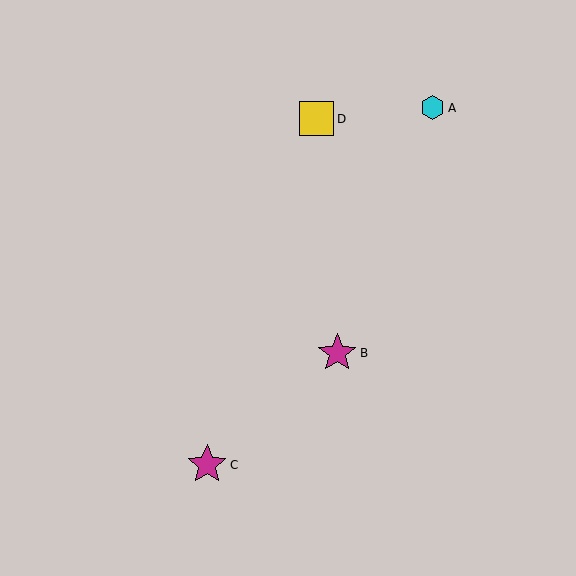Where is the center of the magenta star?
The center of the magenta star is at (207, 465).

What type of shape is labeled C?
Shape C is a magenta star.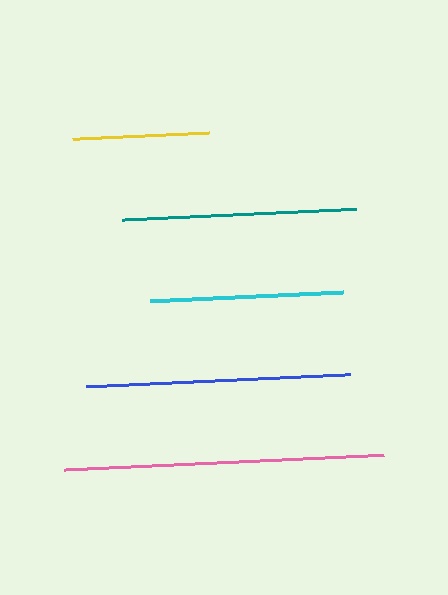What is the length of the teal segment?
The teal segment is approximately 234 pixels long.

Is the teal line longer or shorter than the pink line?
The pink line is longer than the teal line.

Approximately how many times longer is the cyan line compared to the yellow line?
The cyan line is approximately 1.4 times the length of the yellow line.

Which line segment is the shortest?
The yellow line is the shortest at approximately 137 pixels.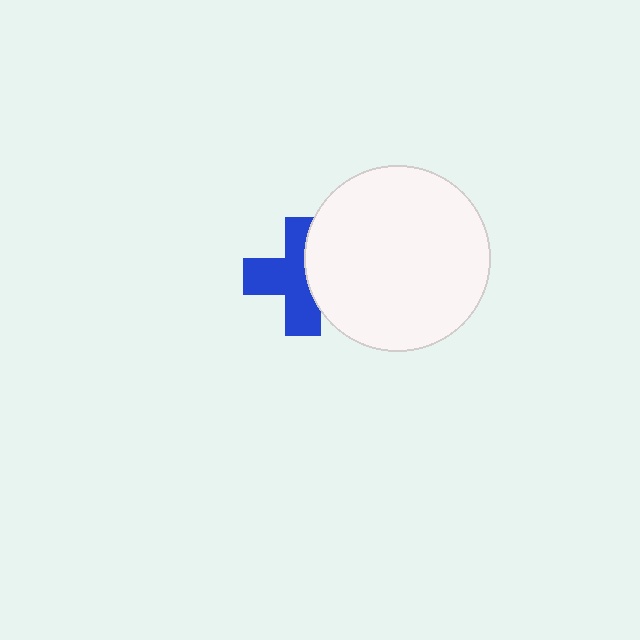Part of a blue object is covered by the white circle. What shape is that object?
It is a cross.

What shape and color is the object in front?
The object in front is a white circle.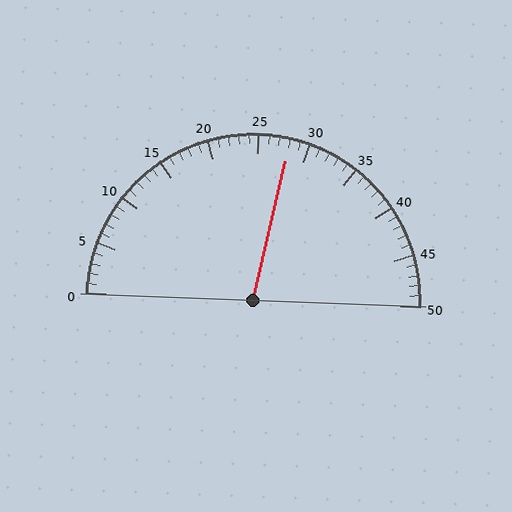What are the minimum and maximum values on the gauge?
The gauge ranges from 0 to 50.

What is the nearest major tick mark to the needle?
The nearest major tick mark is 30.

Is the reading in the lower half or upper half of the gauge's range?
The reading is in the upper half of the range (0 to 50).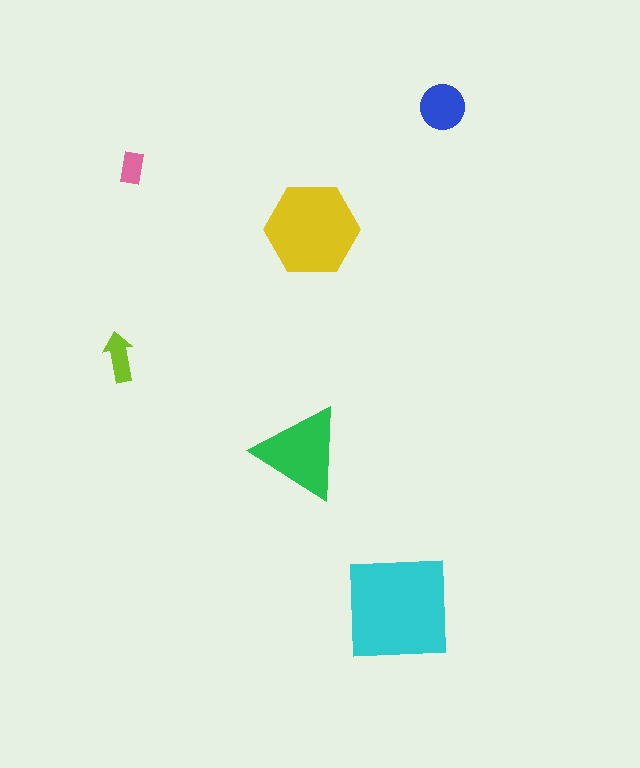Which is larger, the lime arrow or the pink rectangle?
The lime arrow.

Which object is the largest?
The cyan square.